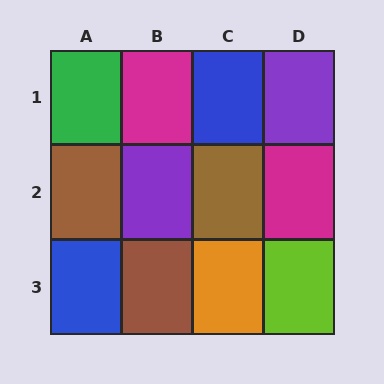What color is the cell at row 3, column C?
Orange.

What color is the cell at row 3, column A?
Blue.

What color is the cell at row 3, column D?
Lime.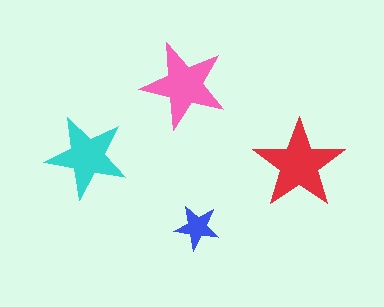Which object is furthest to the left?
The cyan star is leftmost.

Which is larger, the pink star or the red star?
The red one.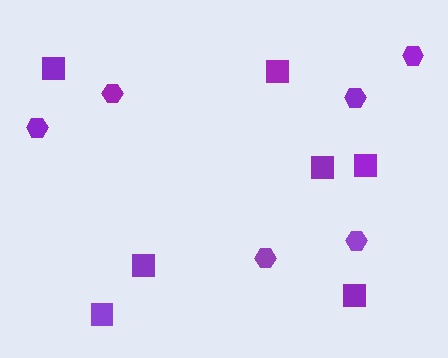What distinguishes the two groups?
There are 2 groups: one group of squares (7) and one group of hexagons (6).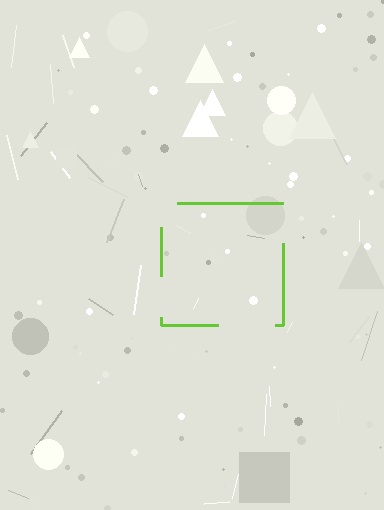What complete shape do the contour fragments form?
The contour fragments form a square.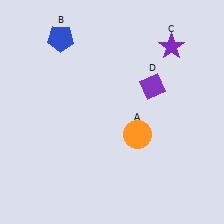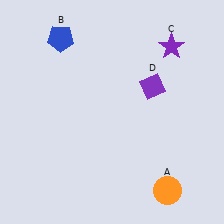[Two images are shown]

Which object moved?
The orange circle (A) moved down.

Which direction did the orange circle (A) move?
The orange circle (A) moved down.